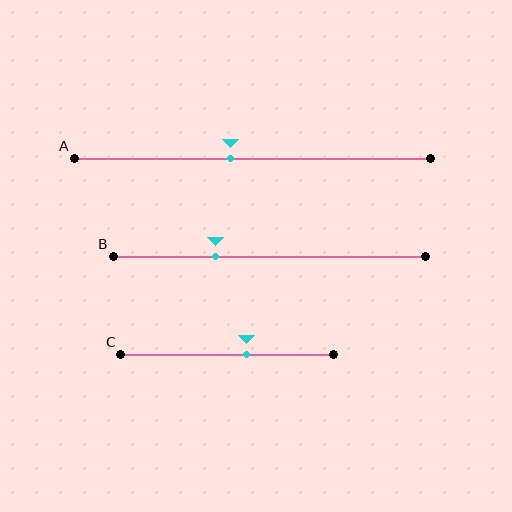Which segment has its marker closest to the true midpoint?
Segment A has its marker closest to the true midpoint.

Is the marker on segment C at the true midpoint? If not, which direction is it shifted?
No, the marker on segment C is shifted to the right by about 9% of the segment length.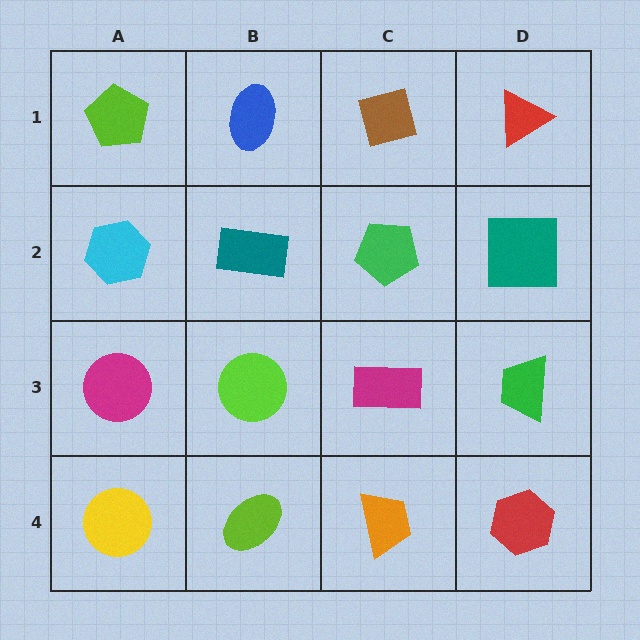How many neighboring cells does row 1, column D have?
2.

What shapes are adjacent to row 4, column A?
A magenta circle (row 3, column A), a lime ellipse (row 4, column B).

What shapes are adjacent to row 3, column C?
A green pentagon (row 2, column C), an orange trapezoid (row 4, column C), a lime circle (row 3, column B), a green trapezoid (row 3, column D).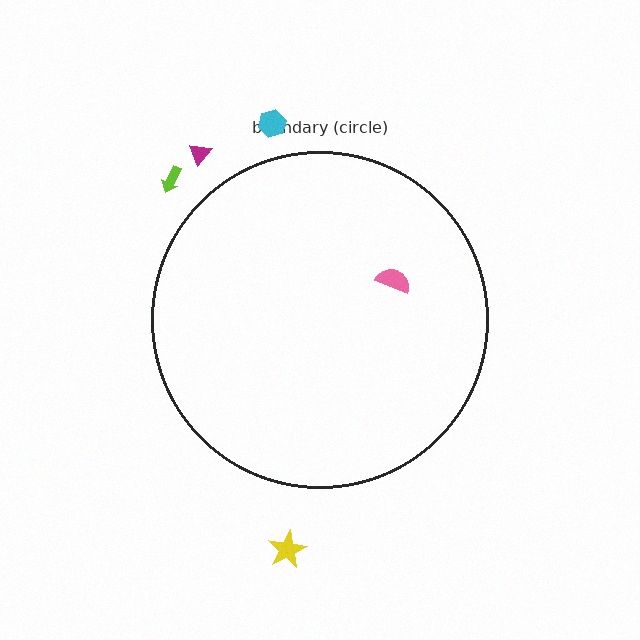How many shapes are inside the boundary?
1 inside, 4 outside.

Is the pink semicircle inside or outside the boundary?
Inside.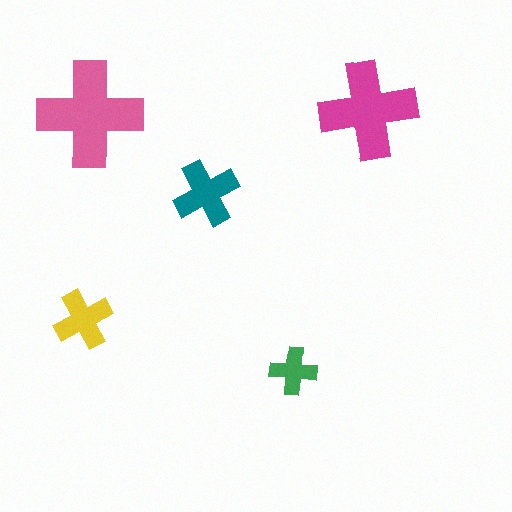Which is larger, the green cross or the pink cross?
The pink one.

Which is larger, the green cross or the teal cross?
The teal one.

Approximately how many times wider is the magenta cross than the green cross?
About 2 times wider.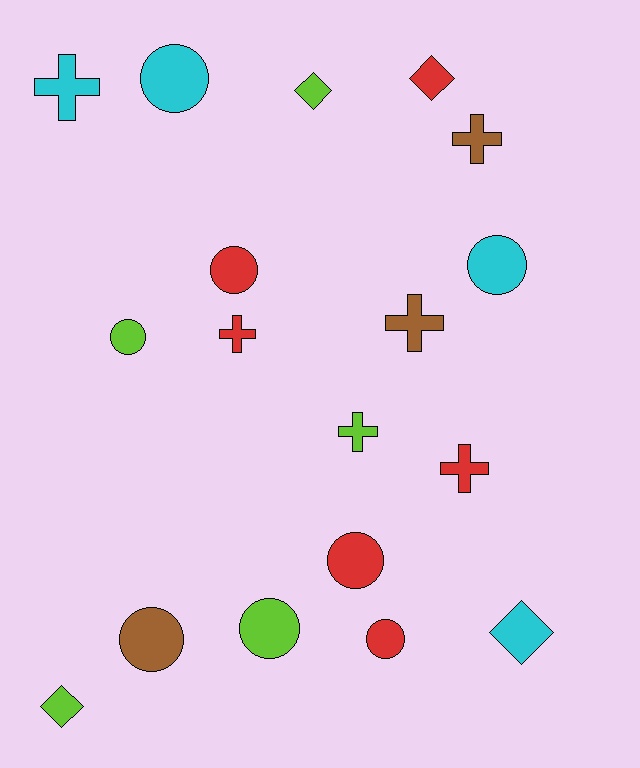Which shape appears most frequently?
Circle, with 8 objects.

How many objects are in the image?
There are 18 objects.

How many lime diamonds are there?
There are 2 lime diamonds.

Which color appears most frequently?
Red, with 6 objects.